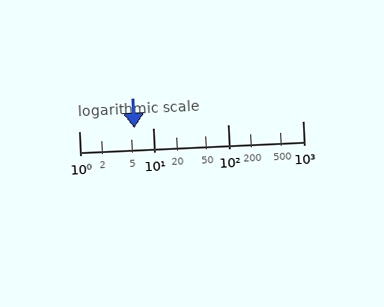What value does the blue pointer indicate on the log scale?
The pointer indicates approximately 5.6.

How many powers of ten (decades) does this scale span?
The scale spans 3 decades, from 1 to 1000.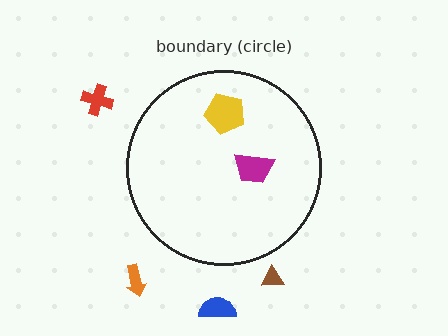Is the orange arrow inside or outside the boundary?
Outside.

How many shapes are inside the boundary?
2 inside, 4 outside.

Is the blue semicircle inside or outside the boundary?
Outside.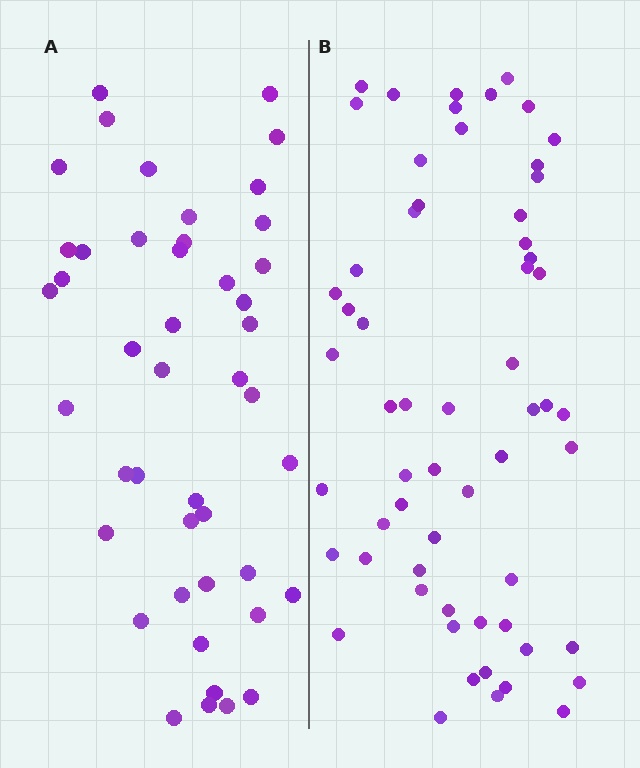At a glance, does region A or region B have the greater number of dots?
Region B (the right region) has more dots.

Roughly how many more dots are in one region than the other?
Region B has approximately 15 more dots than region A.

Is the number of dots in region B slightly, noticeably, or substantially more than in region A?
Region B has noticeably more, but not dramatically so. The ratio is roughly 1.3 to 1.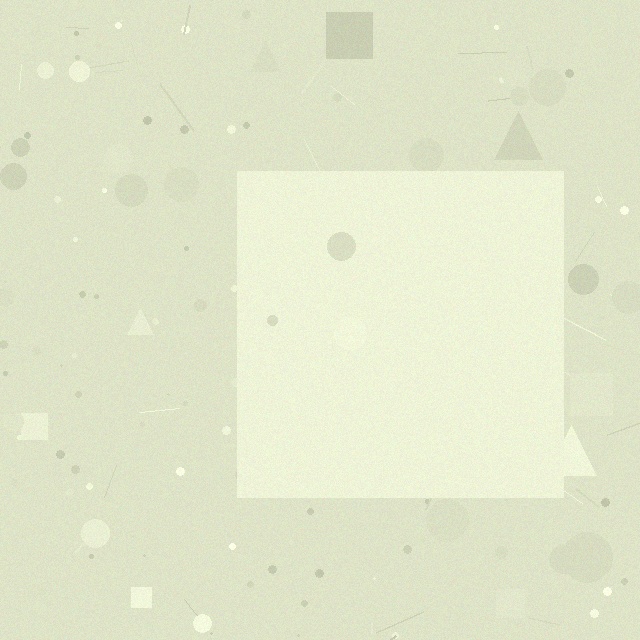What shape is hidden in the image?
A square is hidden in the image.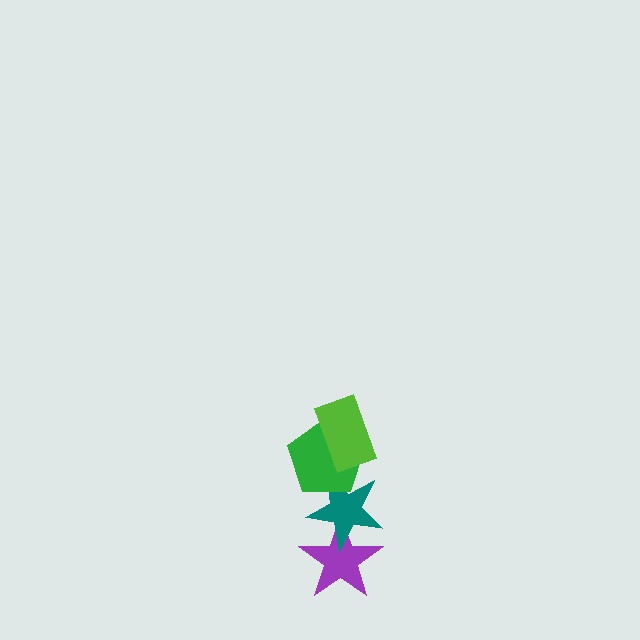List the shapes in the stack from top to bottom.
From top to bottom: the lime rectangle, the green pentagon, the teal star, the purple star.